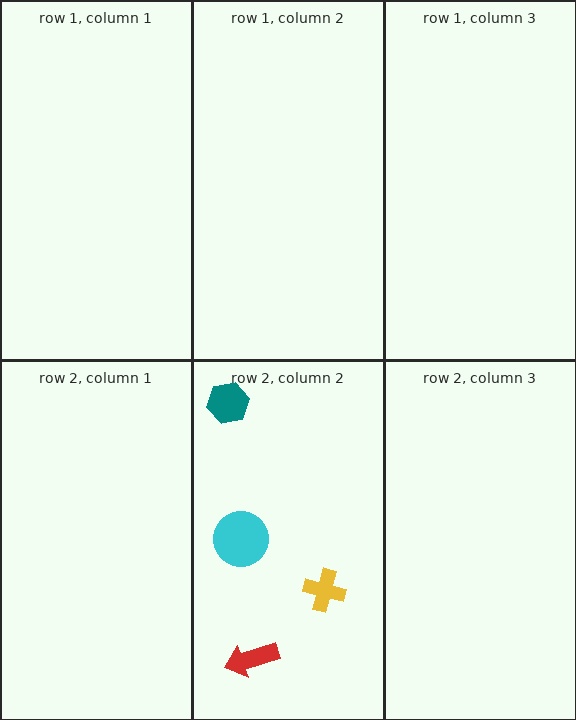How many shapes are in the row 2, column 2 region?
4.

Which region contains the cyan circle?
The row 2, column 2 region.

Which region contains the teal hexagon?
The row 2, column 2 region.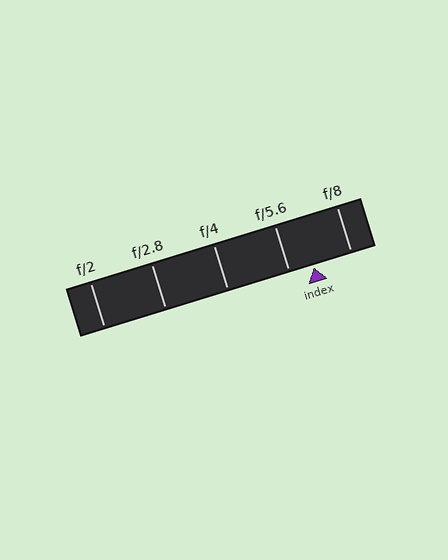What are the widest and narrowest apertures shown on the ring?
The widest aperture shown is f/2 and the narrowest is f/8.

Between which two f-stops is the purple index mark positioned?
The index mark is between f/5.6 and f/8.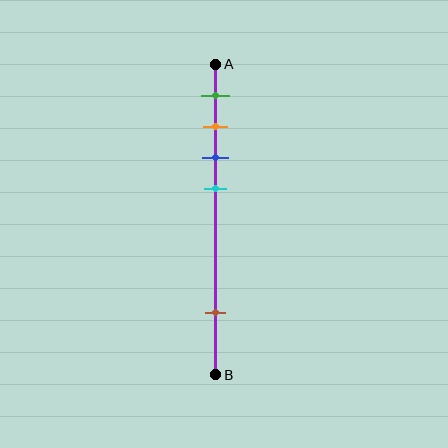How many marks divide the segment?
There are 5 marks dividing the segment.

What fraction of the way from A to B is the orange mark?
The orange mark is approximately 20% (0.2) of the way from A to B.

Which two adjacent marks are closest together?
The orange and blue marks are the closest adjacent pair.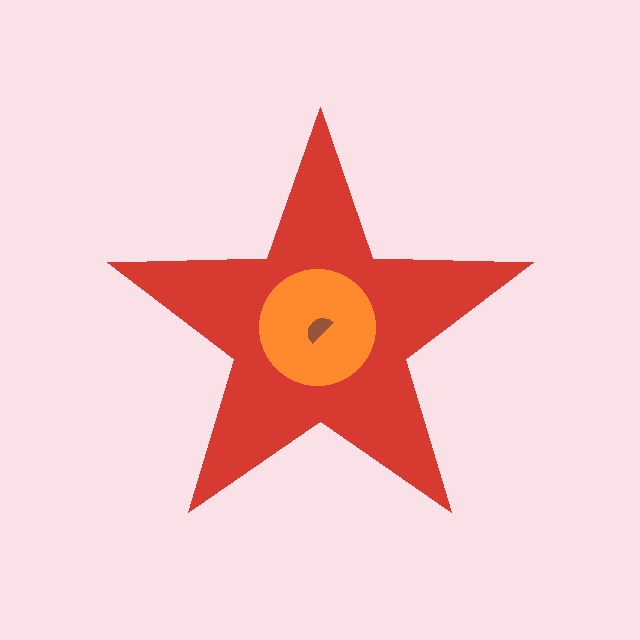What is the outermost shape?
The red star.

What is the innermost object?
The brown semicircle.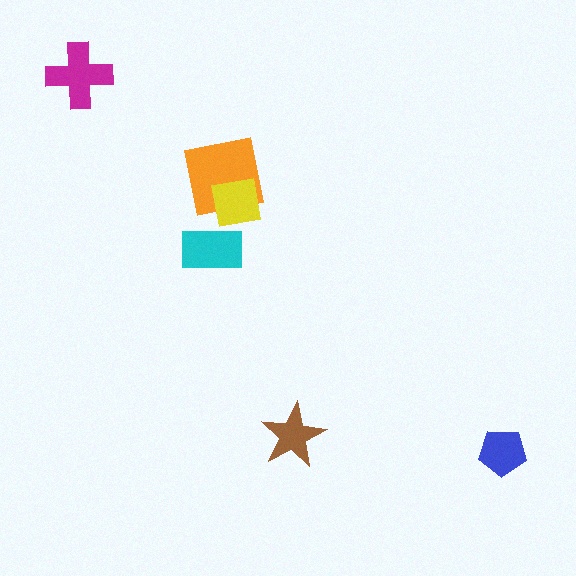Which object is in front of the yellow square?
The cyan rectangle is in front of the yellow square.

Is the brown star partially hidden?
No, no other shape covers it.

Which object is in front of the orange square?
The yellow square is in front of the orange square.